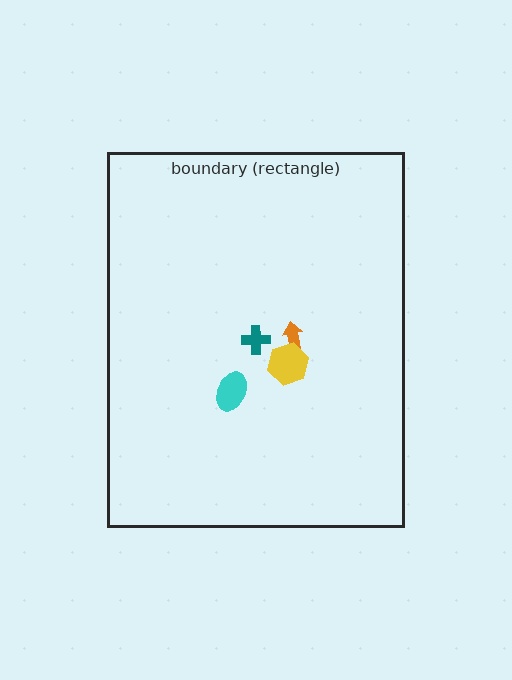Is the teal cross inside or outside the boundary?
Inside.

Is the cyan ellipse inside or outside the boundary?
Inside.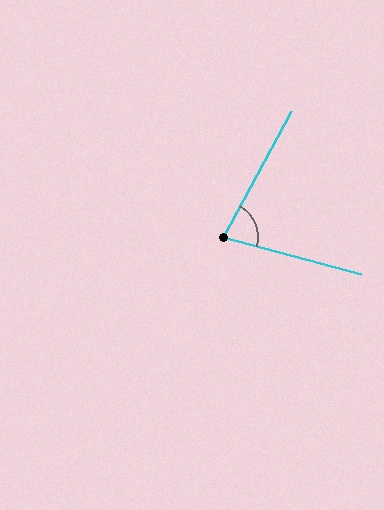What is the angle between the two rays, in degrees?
Approximately 76 degrees.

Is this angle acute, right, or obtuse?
It is acute.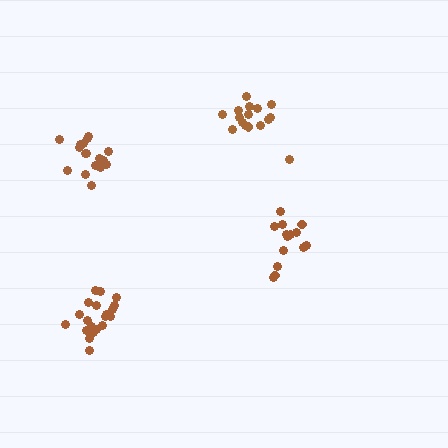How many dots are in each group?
Group 1: 14 dots, Group 2: 16 dots, Group 3: 20 dots, Group 4: 17 dots (67 total).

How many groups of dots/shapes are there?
There are 4 groups.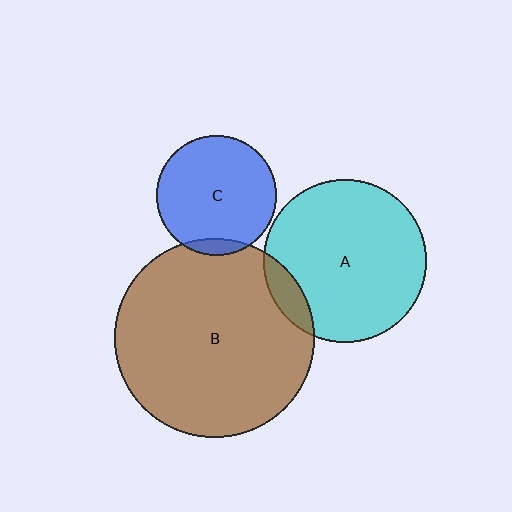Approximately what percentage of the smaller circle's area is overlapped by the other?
Approximately 10%.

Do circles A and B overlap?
Yes.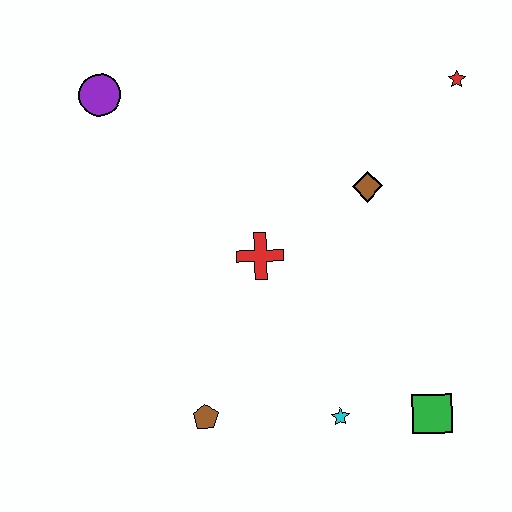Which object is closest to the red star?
The brown diamond is closest to the red star.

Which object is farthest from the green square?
The purple circle is farthest from the green square.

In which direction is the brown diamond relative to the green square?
The brown diamond is above the green square.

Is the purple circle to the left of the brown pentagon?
Yes